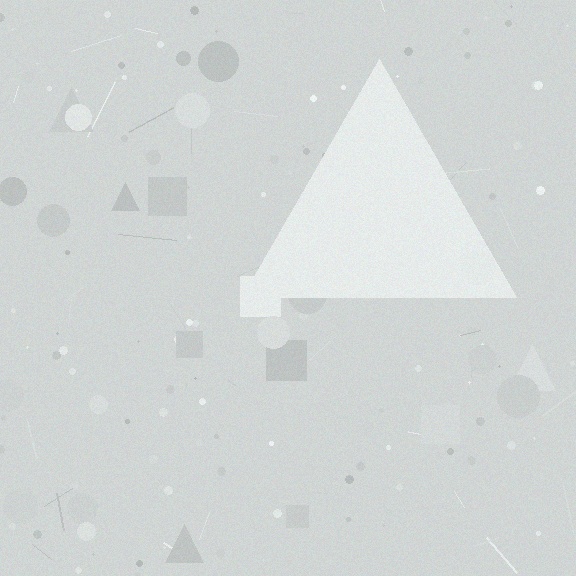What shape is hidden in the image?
A triangle is hidden in the image.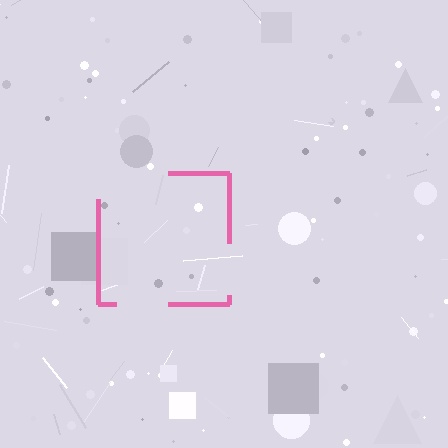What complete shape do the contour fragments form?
The contour fragments form a square.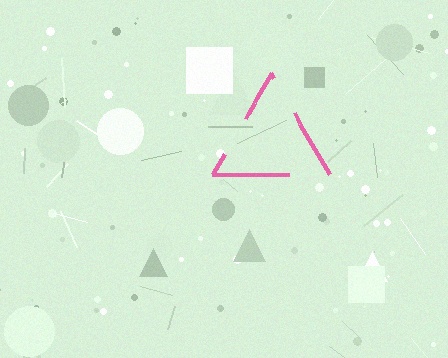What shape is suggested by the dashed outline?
The dashed outline suggests a triangle.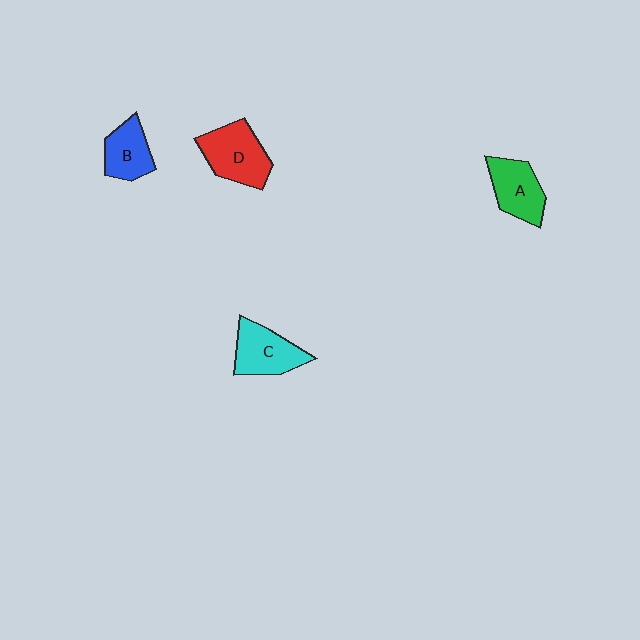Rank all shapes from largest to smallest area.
From largest to smallest: D (red), C (cyan), A (green), B (blue).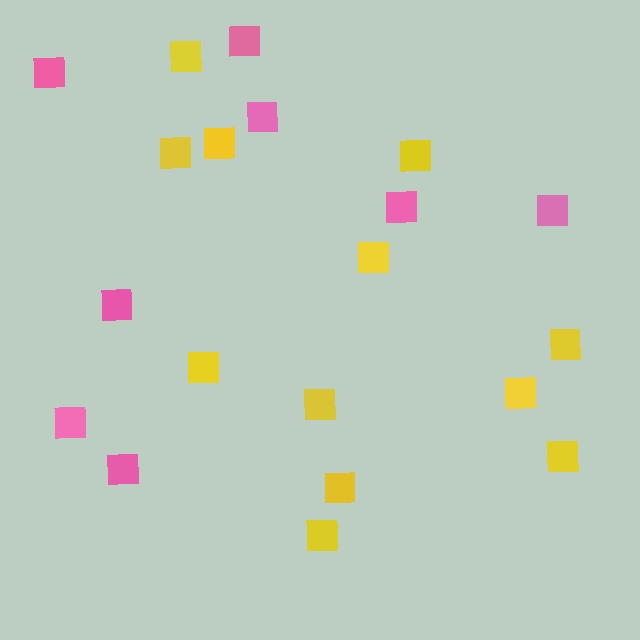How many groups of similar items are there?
There are 2 groups: one group of yellow squares (12) and one group of pink squares (8).